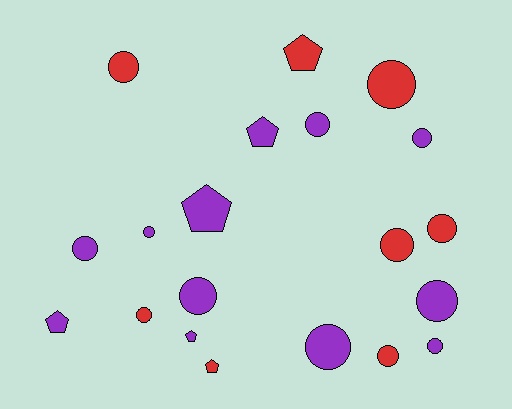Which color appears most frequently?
Purple, with 12 objects.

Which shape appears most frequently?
Circle, with 14 objects.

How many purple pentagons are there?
There are 4 purple pentagons.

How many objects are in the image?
There are 20 objects.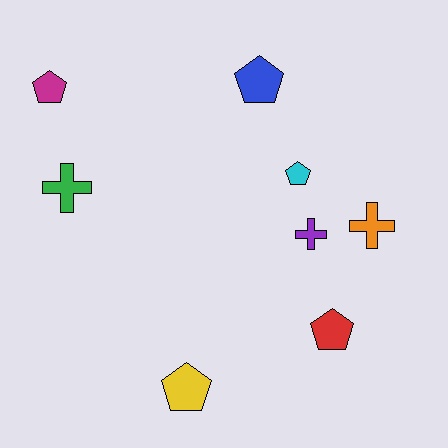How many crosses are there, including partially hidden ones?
There are 3 crosses.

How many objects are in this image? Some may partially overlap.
There are 8 objects.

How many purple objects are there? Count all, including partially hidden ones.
There is 1 purple object.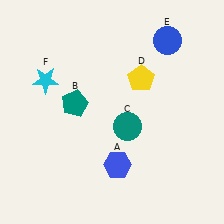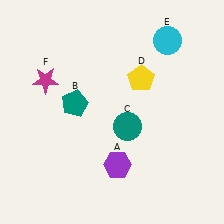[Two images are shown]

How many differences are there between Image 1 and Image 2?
There are 3 differences between the two images.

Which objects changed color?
A changed from blue to purple. E changed from blue to cyan. F changed from cyan to magenta.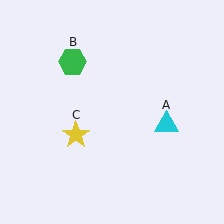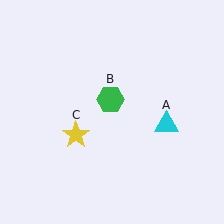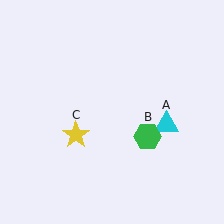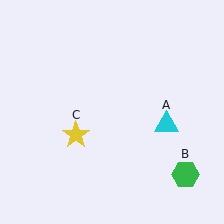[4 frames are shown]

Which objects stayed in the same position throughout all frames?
Cyan triangle (object A) and yellow star (object C) remained stationary.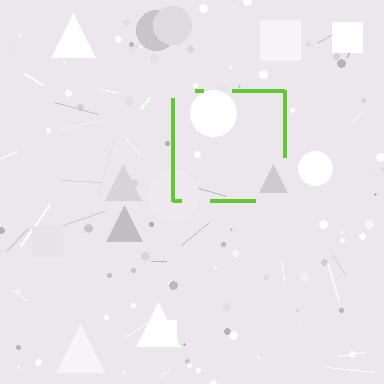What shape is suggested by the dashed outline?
The dashed outline suggests a square.